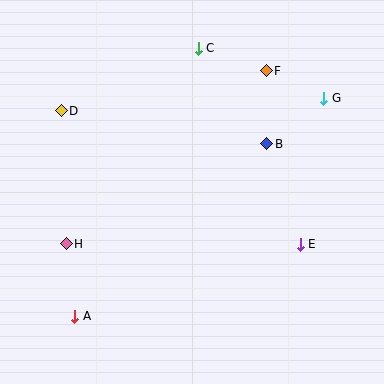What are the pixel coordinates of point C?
Point C is at (198, 48).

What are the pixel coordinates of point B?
Point B is at (267, 144).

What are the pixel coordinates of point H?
Point H is at (66, 244).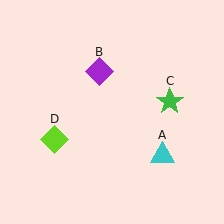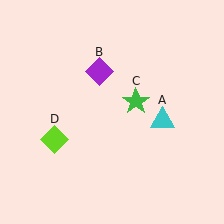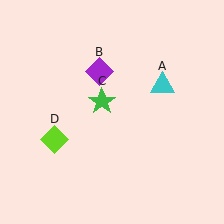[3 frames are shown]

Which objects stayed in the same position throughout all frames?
Purple diamond (object B) and lime diamond (object D) remained stationary.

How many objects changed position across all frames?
2 objects changed position: cyan triangle (object A), green star (object C).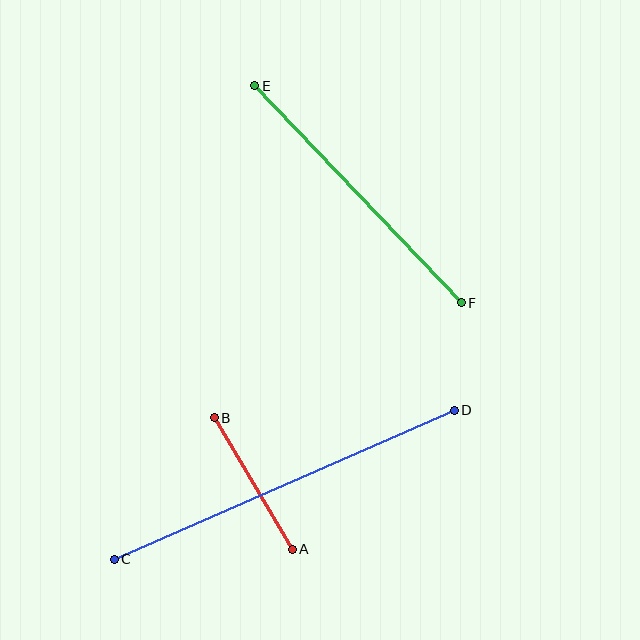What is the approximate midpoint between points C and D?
The midpoint is at approximately (284, 485) pixels.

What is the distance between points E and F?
The distance is approximately 300 pixels.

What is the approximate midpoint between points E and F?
The midpoint is at approximately (358, 194) pixels.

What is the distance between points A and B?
The distance is approximately 153 pixels.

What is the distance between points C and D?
The distance is approximately 371 pixels.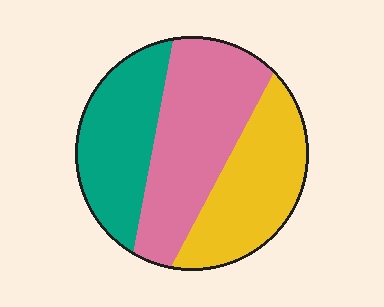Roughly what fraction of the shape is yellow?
Yellow takes up between a sixth and a third of the shape.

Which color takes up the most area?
Pink, at roughly 40%.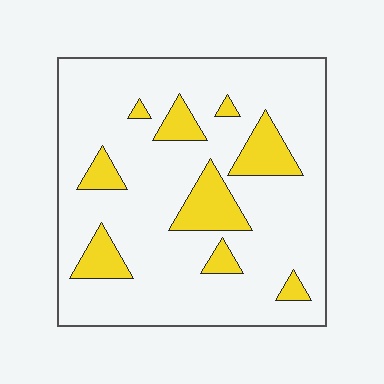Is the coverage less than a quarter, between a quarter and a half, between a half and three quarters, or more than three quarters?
Less than a quarter.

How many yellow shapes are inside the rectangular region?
9.